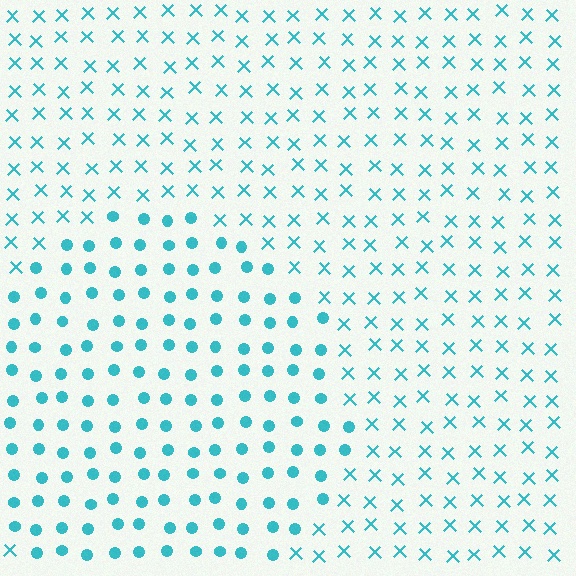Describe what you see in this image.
The image is filled with small cyan elements arranged in a uniform grid. A circle-shaped region contains circles, while the surrounding area contains X marks. The boundary is defined purely by the change in element shape.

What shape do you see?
I see a circle.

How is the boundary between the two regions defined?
The boundary is defined by a change in element shape: circles inside vs. X marks outside. All elements share the same color and spacing.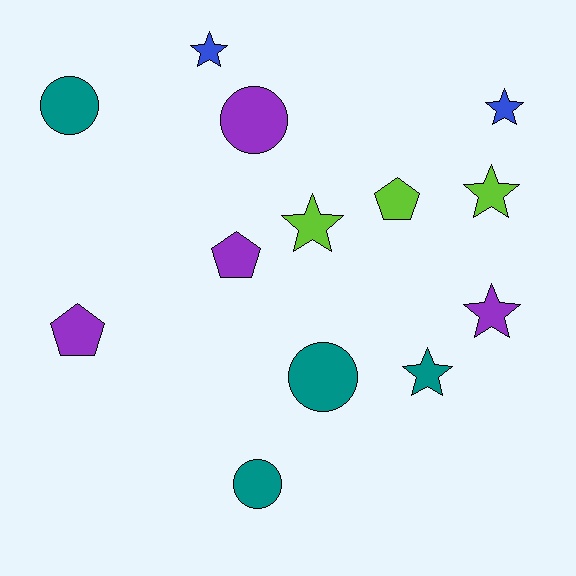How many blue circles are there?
There are no blue circles.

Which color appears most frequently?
Teal, with 4 objects.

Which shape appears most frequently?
Star, with 6 objects.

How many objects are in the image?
There are 13 objects.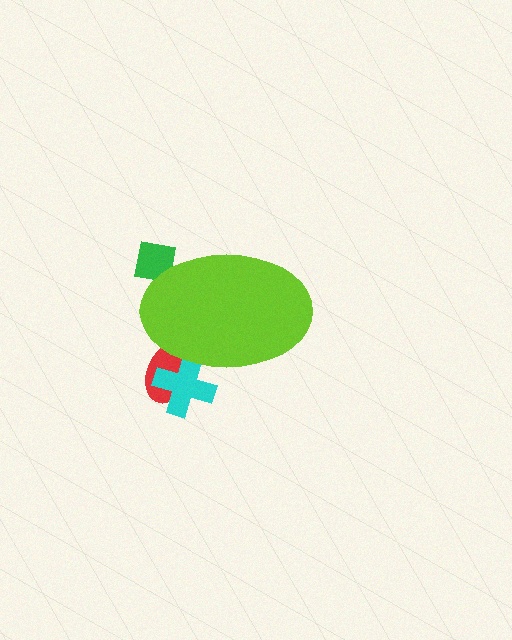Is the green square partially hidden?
Yes, the green square is partially hidden behind the lime ellipse.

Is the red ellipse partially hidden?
Yes, the red ellipse is partially hidden behind the lime ellipse.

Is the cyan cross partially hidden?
Yes, the cyan cross is partially hidden behind the lime ellipse.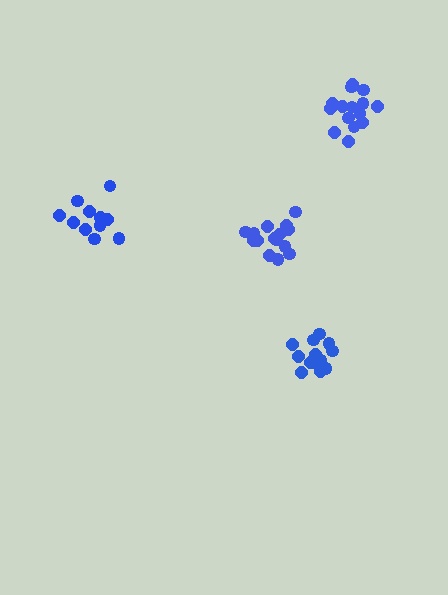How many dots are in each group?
Group 1: 11 dots, Group 2: 15 dots, Group 3: 15 dots, Group 4: 15 dots (56 total).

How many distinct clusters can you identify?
There are 4 distinct clusters.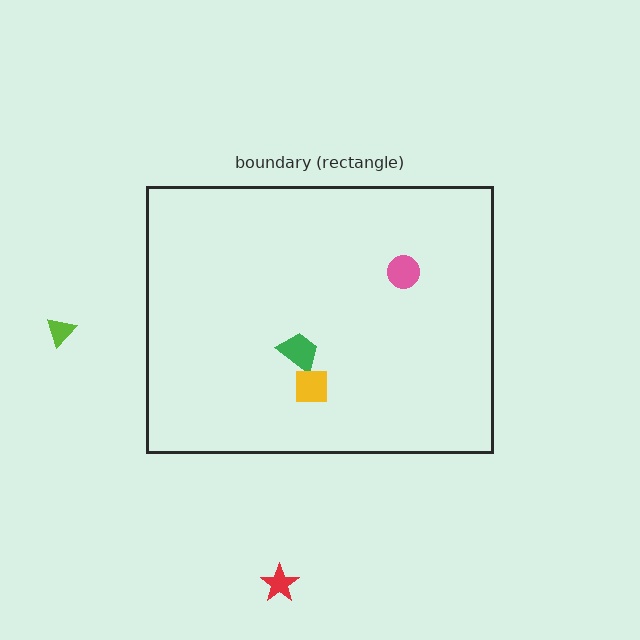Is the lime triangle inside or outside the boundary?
Outside.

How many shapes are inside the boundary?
3 inside, 2 outside.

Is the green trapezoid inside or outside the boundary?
Inside.